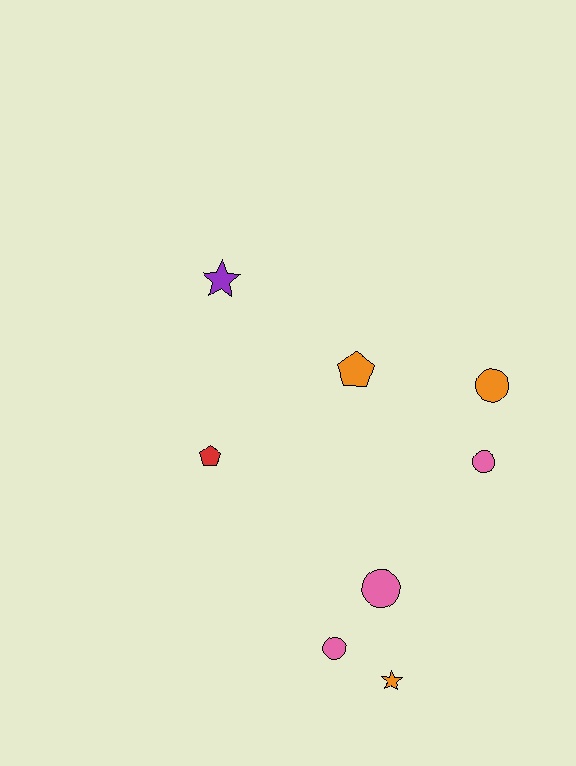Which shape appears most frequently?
Circle, with 4 objects.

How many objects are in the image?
There are 8 objects.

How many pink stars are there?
There are no pink stars.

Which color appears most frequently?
Pink, with 3 objects.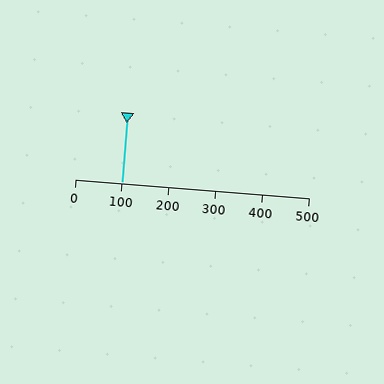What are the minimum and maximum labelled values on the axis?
The axis runs from 0 to 500.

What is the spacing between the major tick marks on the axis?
The major ticks are spaced 100 apart.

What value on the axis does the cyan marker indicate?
The marker indicates approximately 100.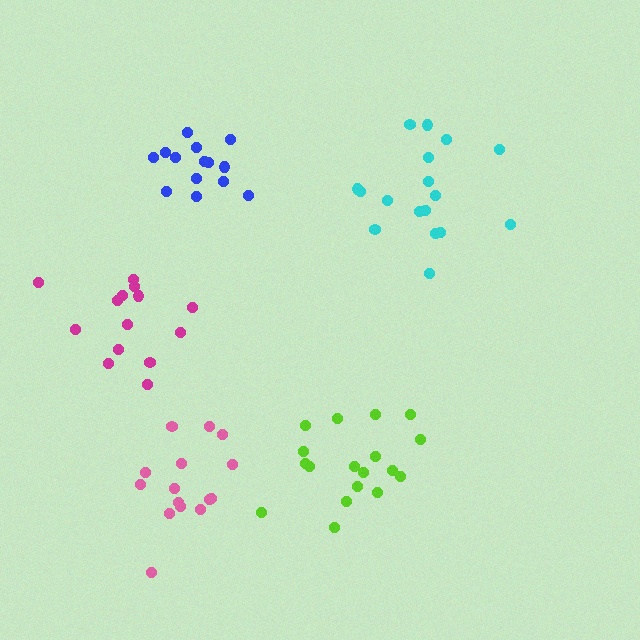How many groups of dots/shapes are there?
There are 5 groups.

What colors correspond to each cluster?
The clusters are colored: blue, pink, cyan, lime, magenta.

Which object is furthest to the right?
The cyan cluster is rightmost.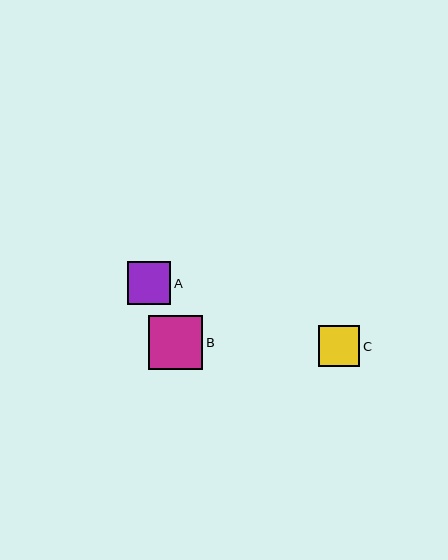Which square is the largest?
Square B is the largest with a size of approximately 54 pixels.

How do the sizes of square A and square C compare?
Square A and square C are approximately the same size.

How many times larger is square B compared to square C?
Square B is approximately 1.3 times the size of square C.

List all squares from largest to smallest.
From largest to smallest: B, A, C.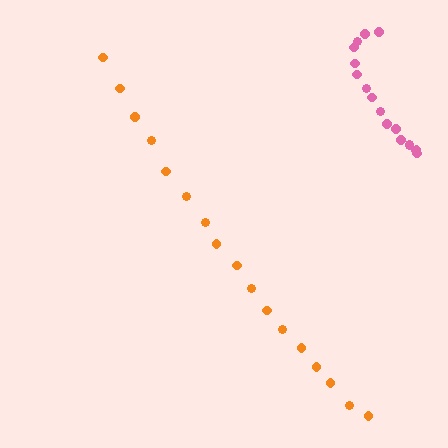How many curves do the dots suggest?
There are 2 distinct paths.